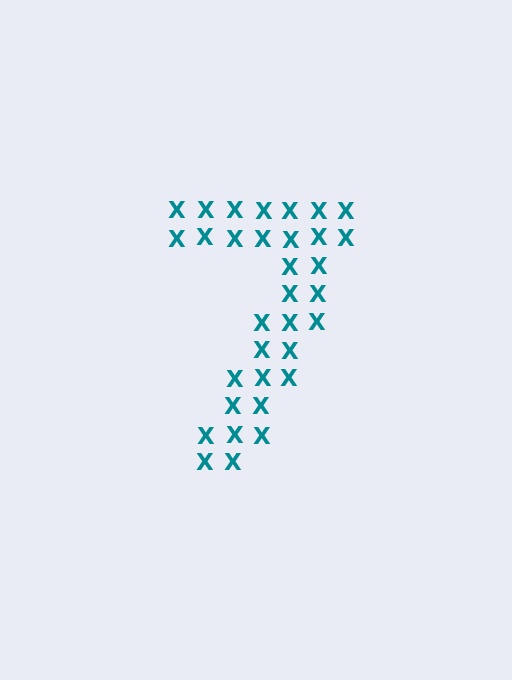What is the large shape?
The large shape is the digit 7.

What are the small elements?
The small elements are letter X's.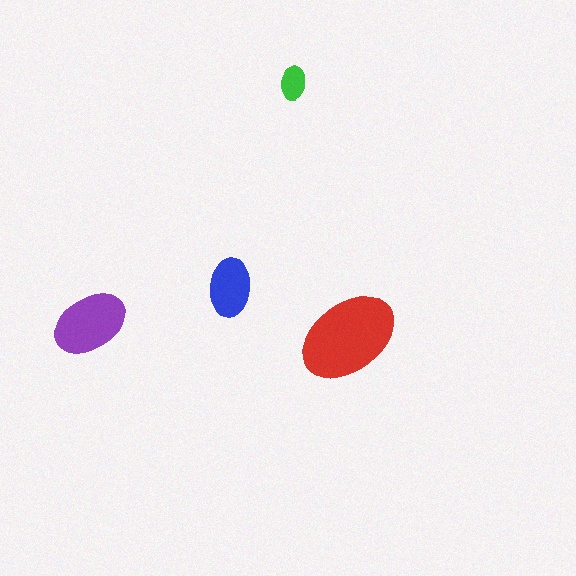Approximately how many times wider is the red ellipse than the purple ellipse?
About 1.5 times wider.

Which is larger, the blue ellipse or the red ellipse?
The red one.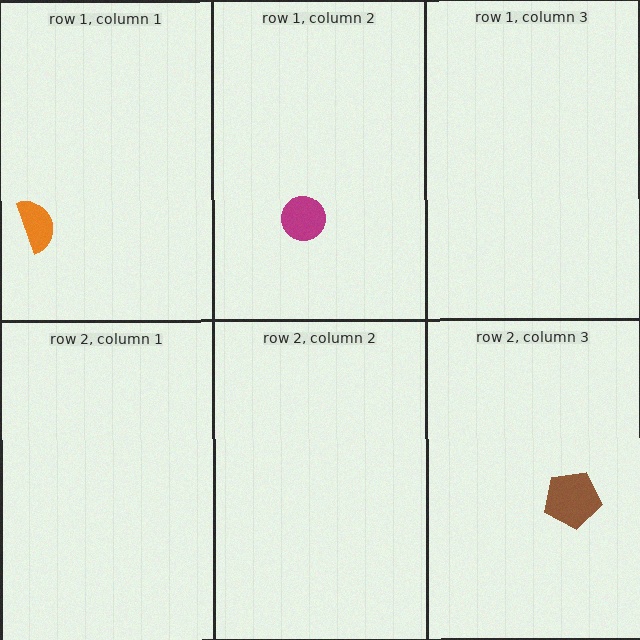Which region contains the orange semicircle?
The row 1, column 1 region.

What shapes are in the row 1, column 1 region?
The orange semicircle.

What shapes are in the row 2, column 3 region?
The brown pentagon.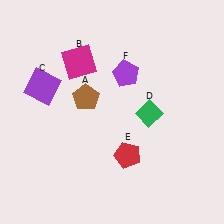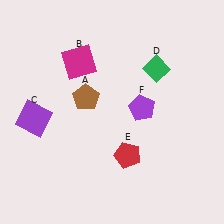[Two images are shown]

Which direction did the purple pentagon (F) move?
The purple pentagon (F) moved down.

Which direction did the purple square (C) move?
The purple square (C) moved down.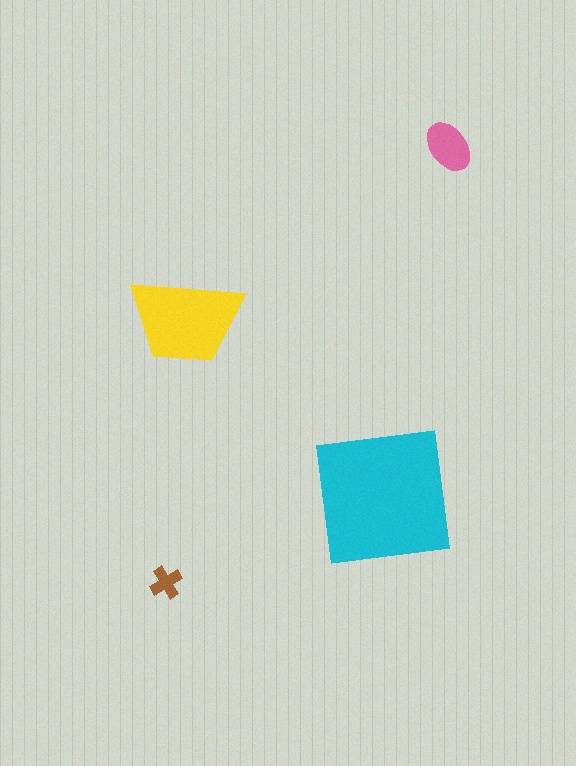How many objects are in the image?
There are 4 objects in the image.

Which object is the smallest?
The brown cross.